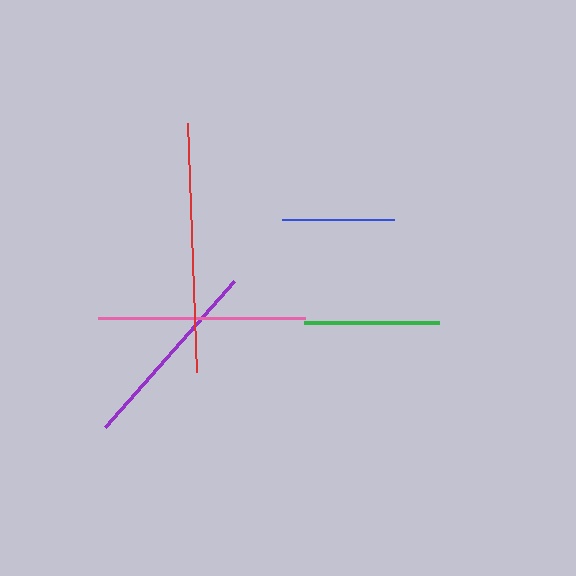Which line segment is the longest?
The red line is the longest at approximately 249 pixels.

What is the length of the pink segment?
The pink segment is approximately 207 pixels long.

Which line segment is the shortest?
The blue line is the shortest at approximately 112 pixels.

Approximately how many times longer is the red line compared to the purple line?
The red line is approximately 1.3 times the length of the purple line.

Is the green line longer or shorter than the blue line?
The green line is longer than the blue line.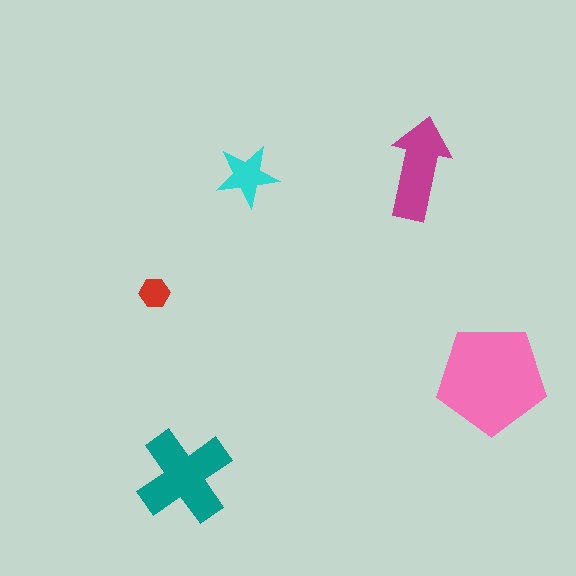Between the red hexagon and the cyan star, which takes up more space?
The cyan star.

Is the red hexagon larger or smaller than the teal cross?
Smaller.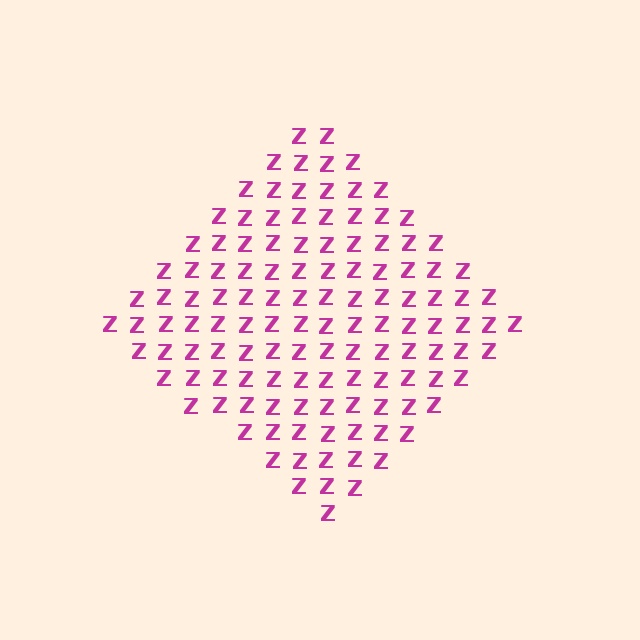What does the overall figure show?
The overall figure shows a diamond.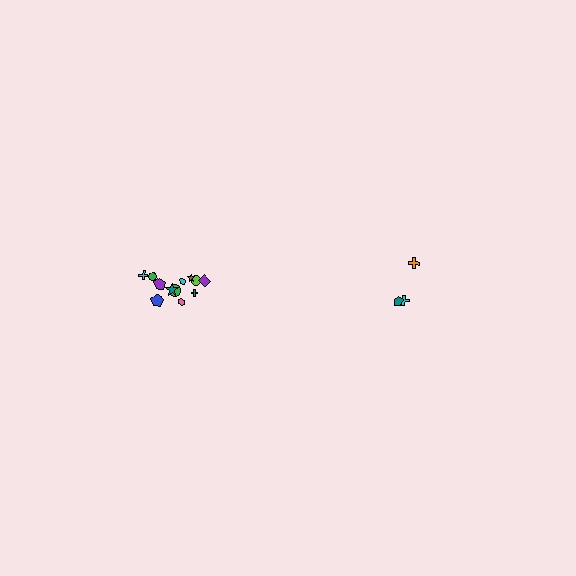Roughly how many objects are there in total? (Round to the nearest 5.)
Roughly 15 objects in total.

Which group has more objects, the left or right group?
The left group.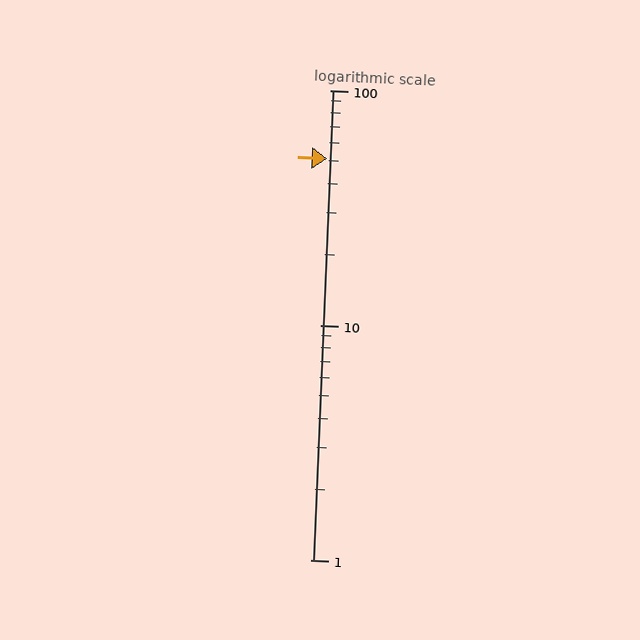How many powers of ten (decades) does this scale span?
The scale spans 2 decades, from 1 to 100.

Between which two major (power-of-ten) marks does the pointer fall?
The pointer is between 10 and 100.